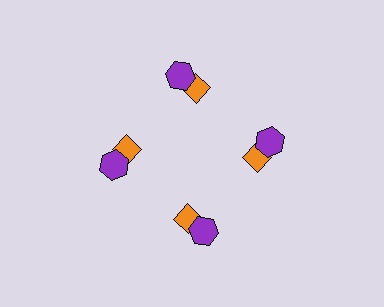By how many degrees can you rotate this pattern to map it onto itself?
The pattern maps onto itself every 90 degrees of rotation.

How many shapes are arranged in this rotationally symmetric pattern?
There are 8 shapes, arranged in 4 groups of 2.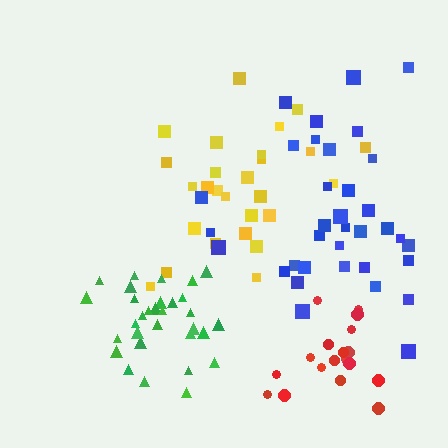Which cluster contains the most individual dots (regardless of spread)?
Blue (35).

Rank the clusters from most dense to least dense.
green, red, blue, yellow.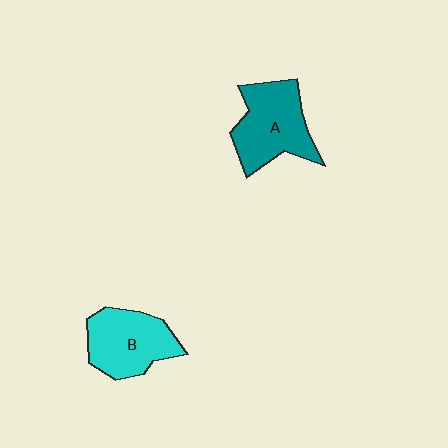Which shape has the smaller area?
Shape B (cyan).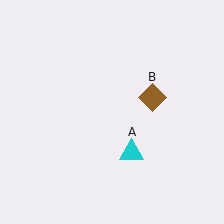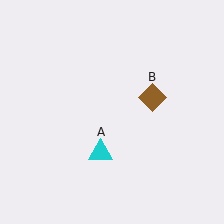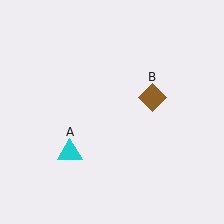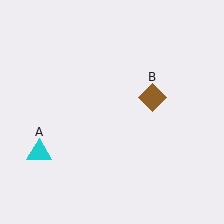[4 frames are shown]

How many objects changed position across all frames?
1 object changed position: cyan triangle (object A).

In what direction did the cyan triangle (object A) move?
The cyan triangle (object A) moved left.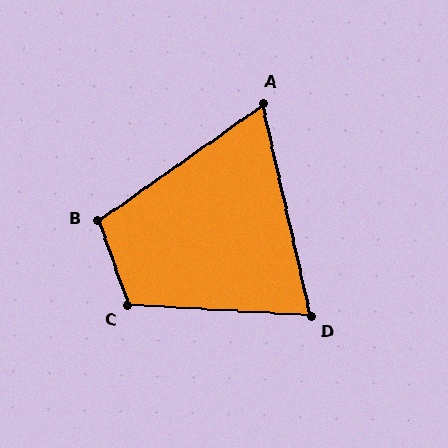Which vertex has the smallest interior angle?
A, at approximately 68 degrees.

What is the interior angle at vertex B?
Approximately 106 degrees (obtuse).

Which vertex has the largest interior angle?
C, at approximately 112 degrees.